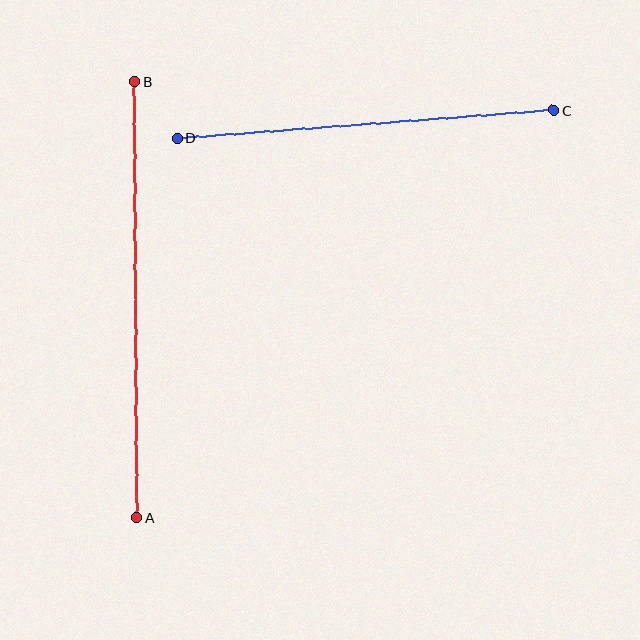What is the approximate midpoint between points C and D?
The midpoint is at approximately (366, 124) pixels.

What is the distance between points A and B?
The distance is approximately 436 pixels.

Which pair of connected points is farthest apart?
Points A and B are farthest apart.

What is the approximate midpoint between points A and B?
The midpoint is at approximately (136, 299) pixels.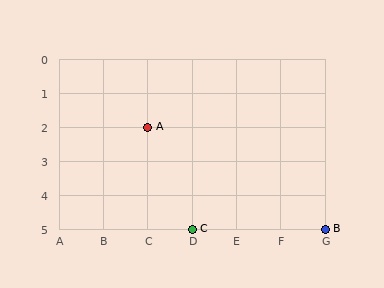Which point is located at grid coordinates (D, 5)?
Point C is at (D, 5).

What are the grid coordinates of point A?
Point A is at grid coordinates (C, 2).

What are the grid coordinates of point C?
Point C is at grid coordinates (D, 5).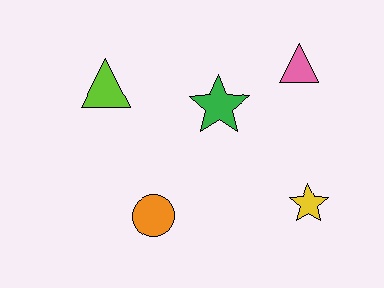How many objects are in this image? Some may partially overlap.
There are 5 objects.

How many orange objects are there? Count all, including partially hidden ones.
There is 1 orange object.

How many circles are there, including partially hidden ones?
There is 1 circle.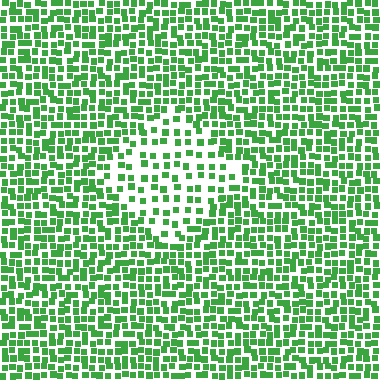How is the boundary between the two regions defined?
The boundary is defined by a change in element density (approximately 2.0x ratio). All elements are the same color, size, and shape.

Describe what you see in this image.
The image contains small green elements arranged at two different densities. A diamond-shaped region is visible where the elements are less densely packed than the surrounding area.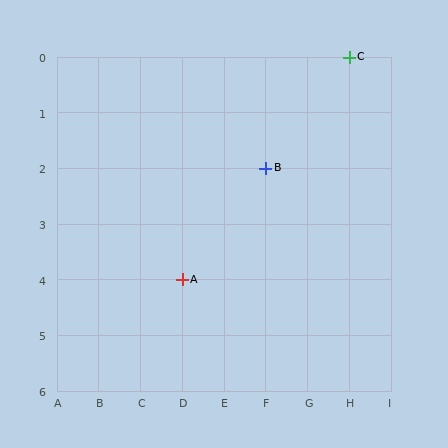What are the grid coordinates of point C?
Point C is at grid coordinates (H, 0).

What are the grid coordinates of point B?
Point B is at grid coordinates (F, 2).